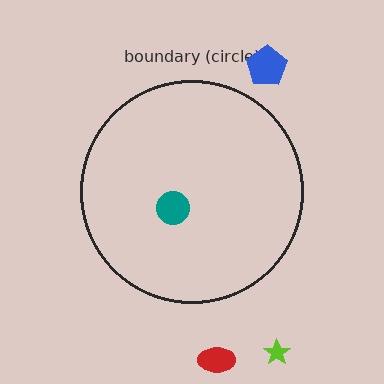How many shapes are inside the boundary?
1 inside, 3 outside.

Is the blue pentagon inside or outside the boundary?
Outside.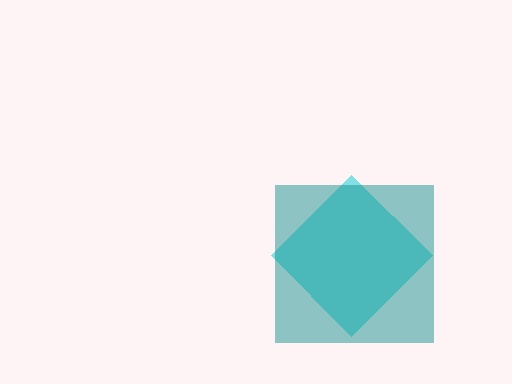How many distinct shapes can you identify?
There are 2 distinct shapes: a cyan diamond, a teal square.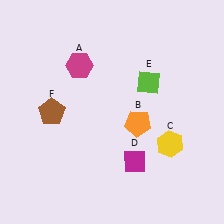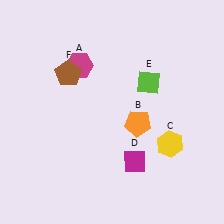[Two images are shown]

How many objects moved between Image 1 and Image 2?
1 object moved between the two images.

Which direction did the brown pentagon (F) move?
The brown pentagon (F) moved up.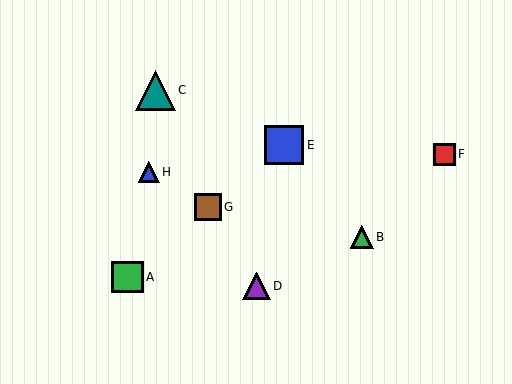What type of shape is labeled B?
Shape B is a green triangle.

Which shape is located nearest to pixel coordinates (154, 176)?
The blue triangle (labeled H) at (149, 172) is nearest to that location.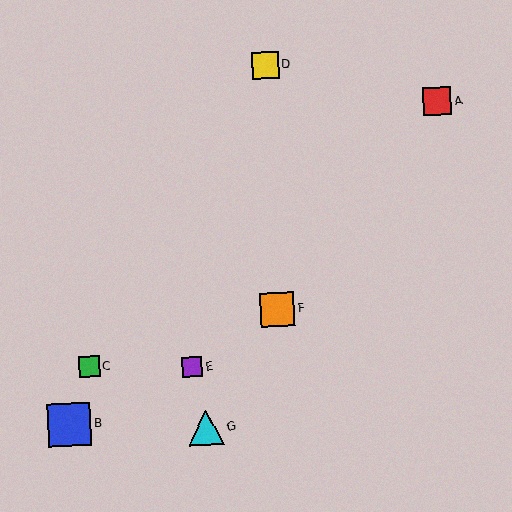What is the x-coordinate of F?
Object F is at x≈277.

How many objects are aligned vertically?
2 objects (D, F) are aligned vertically.